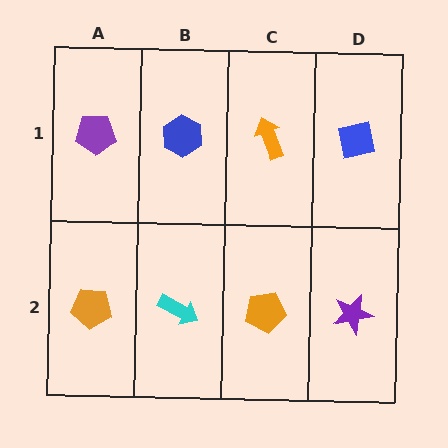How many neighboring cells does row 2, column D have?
2.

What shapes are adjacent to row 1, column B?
A cyan arrow (row 2, column B), a purple pentagon (row 1, column A), an orange arrow (row 1, column C).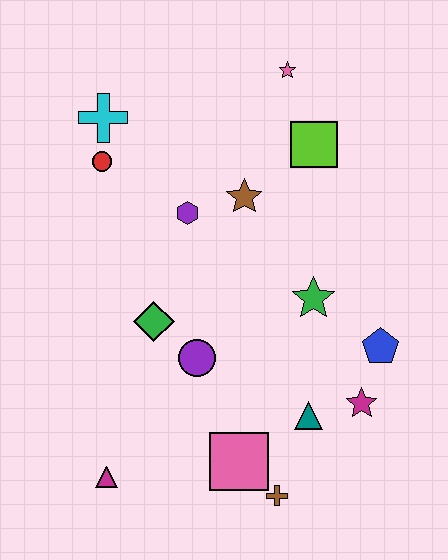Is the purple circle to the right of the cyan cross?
Yes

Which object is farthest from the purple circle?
The pink star is farthest from the purple circle.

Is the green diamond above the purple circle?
Yes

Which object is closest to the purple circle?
The green diamond is closest to the purple circle.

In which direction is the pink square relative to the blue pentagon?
The pink square is to the left of the blue pentagon.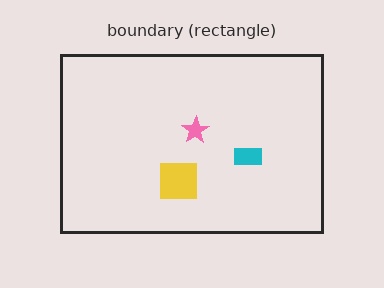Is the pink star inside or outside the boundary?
Inside.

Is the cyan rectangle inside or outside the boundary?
Inside.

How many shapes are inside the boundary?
3 inside, 0 outside.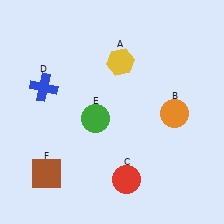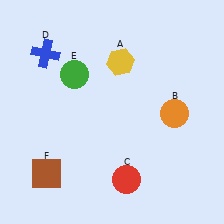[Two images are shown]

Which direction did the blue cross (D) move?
The blue cross (D) moved up.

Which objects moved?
The objects that moved are: the blue cross (D), the green circle (E).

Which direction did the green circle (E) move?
The green circle (E) moved up.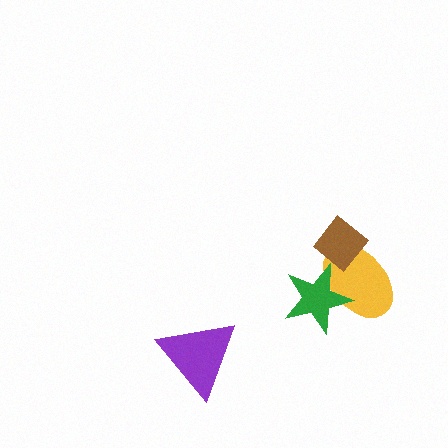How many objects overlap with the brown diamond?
1 object overlaps with the brown diamond.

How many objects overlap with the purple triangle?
0 objects overlap with the purple triangle.